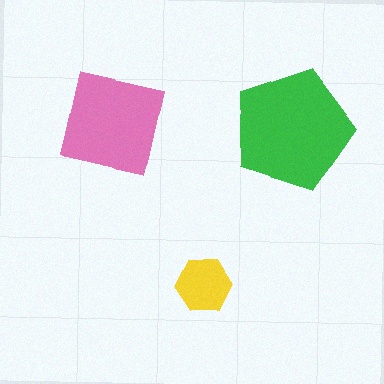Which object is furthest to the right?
The green pentagon is rightmost.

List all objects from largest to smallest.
The green pentagon, the pink square, the yellow hexagon.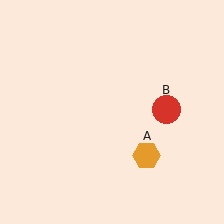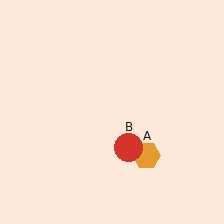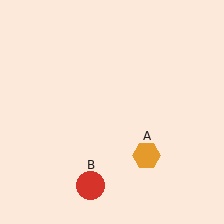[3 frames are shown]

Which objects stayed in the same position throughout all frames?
Orange hexagon (object A) remained stationary.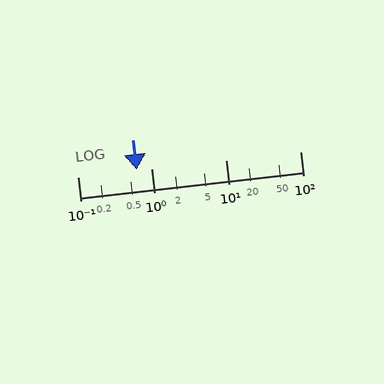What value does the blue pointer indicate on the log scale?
The pointer indicates approximately 0.62.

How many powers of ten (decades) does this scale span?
The scale spans 3 decades, from 0.1 to 100.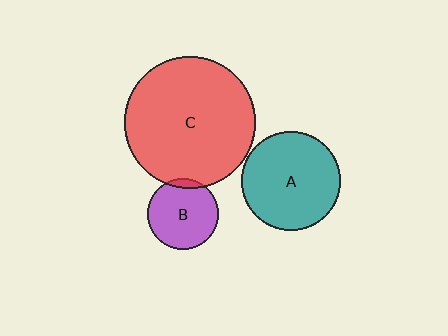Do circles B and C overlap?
Yes.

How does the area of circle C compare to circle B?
Approximately 3.4 times.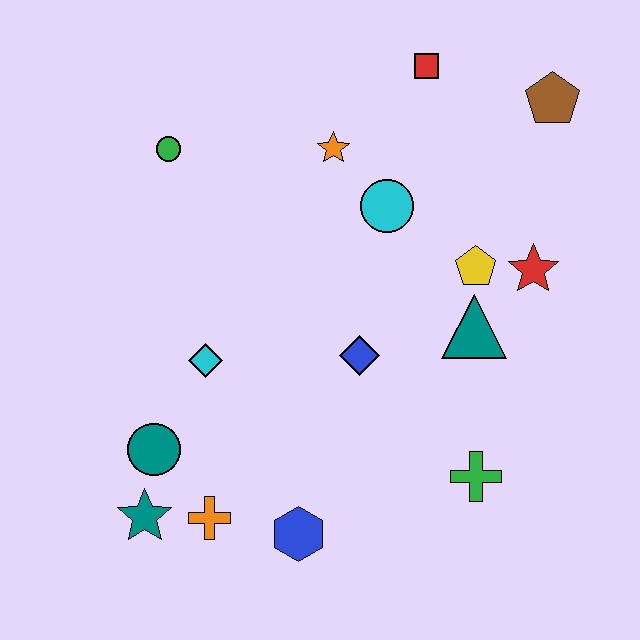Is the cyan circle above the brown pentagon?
No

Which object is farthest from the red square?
The teal star is farthest from the red square.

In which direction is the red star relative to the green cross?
The red star is above the green cross.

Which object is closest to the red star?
The yellow pentagon is closest to the red star.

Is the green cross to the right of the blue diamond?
Yes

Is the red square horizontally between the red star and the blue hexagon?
Yes